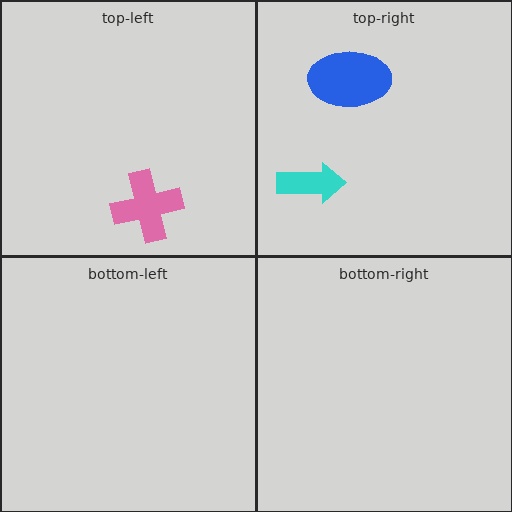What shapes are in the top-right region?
The cyan arrow, the blue ellipse.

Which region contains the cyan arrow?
The top-right region.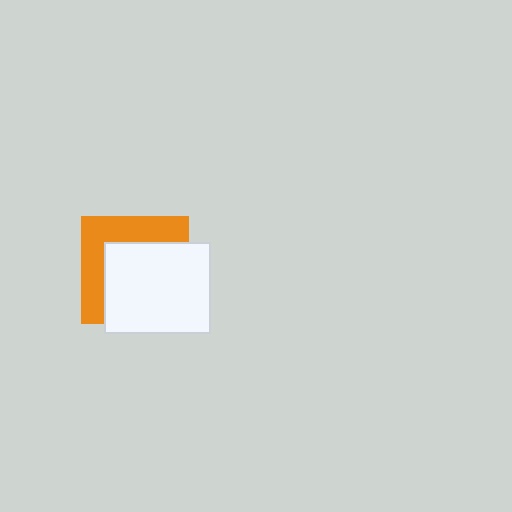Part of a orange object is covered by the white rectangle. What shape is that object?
It is a square.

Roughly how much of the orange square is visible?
A small part of it is visible (roughly 40%).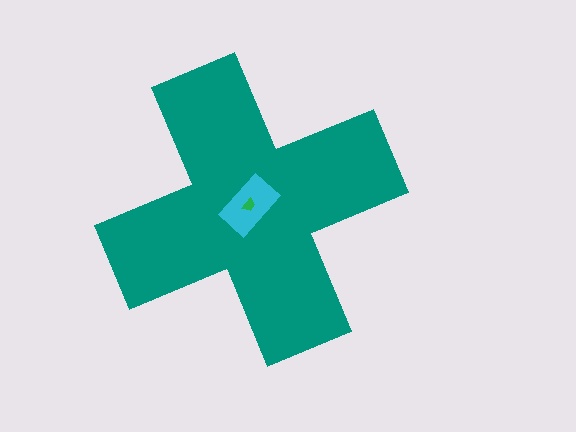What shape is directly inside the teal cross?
The cyan rectangle.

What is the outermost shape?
The teal cross.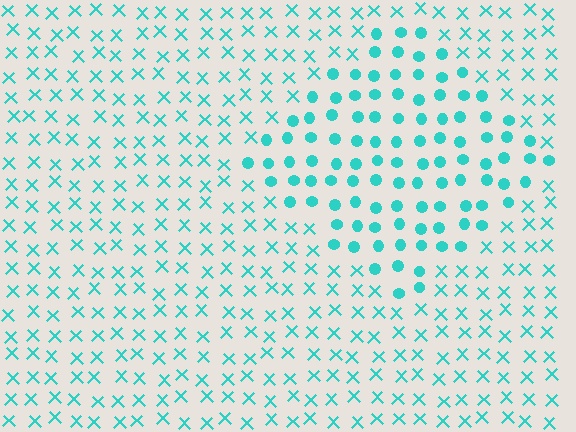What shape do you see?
I see a diamond.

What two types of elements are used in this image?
The image uses circles inside the diamond region and X marks outside it.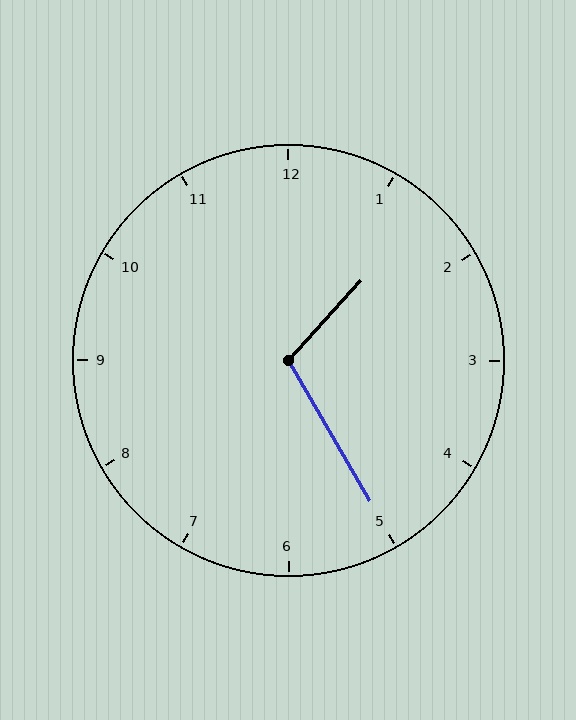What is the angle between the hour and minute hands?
Approximately 108 degrees.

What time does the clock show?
1:25.